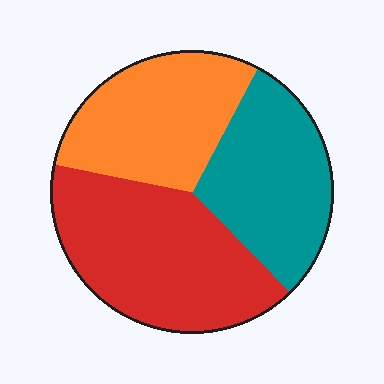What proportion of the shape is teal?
Teal covers roughly 30% of the shape.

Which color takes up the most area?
Red, at roughly 40%.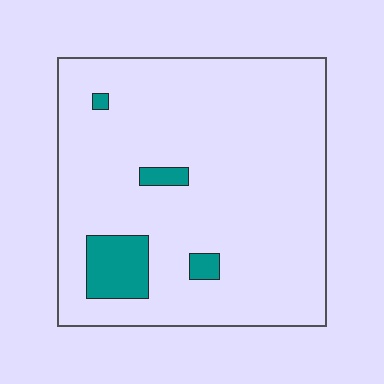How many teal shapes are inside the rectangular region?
4.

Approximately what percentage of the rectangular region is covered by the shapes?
Approximately 10%.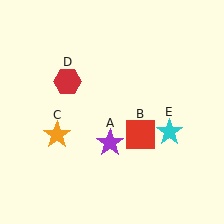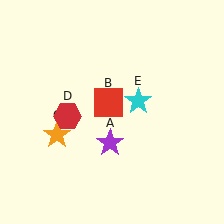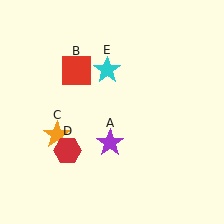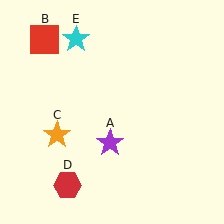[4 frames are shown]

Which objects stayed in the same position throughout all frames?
Purple star (object A) and orange star (object C) remained stationary.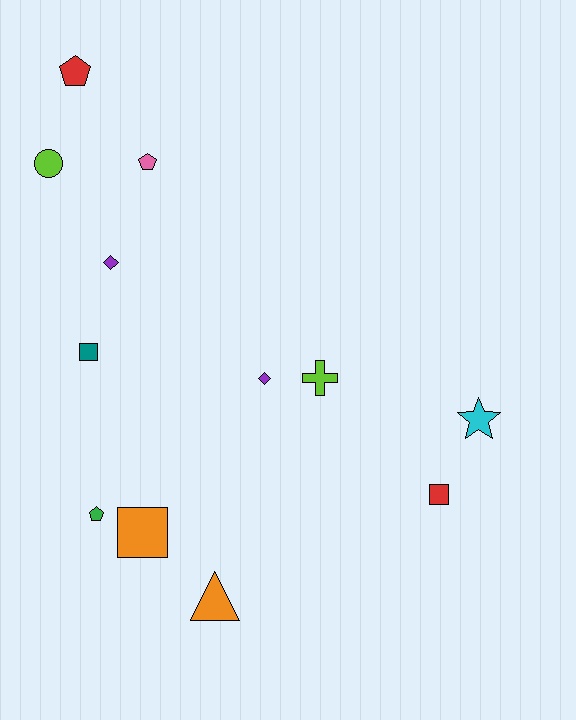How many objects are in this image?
There are 12 objects.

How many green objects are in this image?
There is 1 green object.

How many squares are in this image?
There are 3 squares.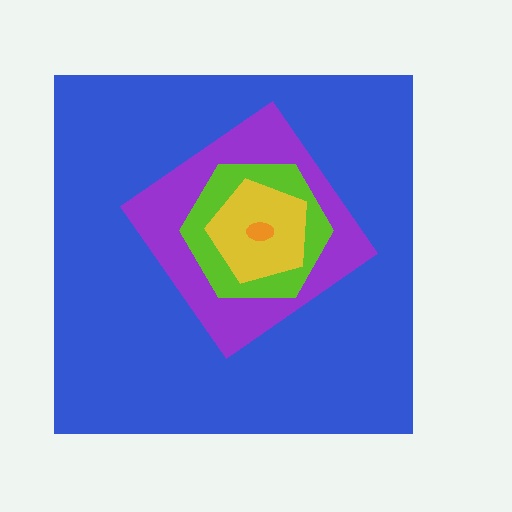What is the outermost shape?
The blue square.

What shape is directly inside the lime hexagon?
The yellow pentagon.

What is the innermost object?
The orange ellipse.